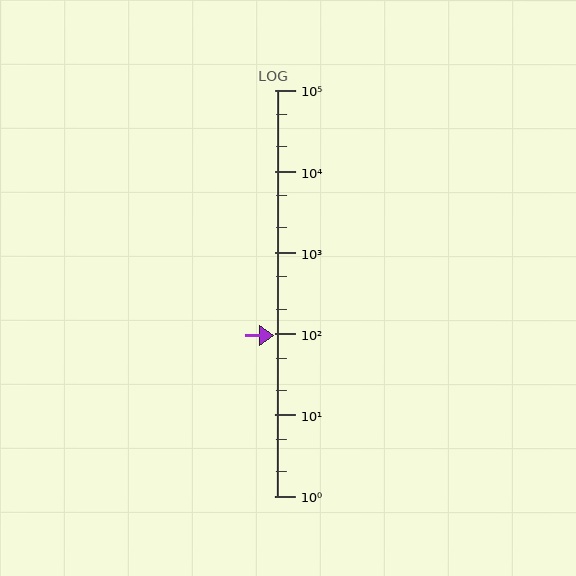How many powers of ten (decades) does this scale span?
The scale spans 5 decades, from 1 to 100000.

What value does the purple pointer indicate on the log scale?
The pointer indicates approximately 96.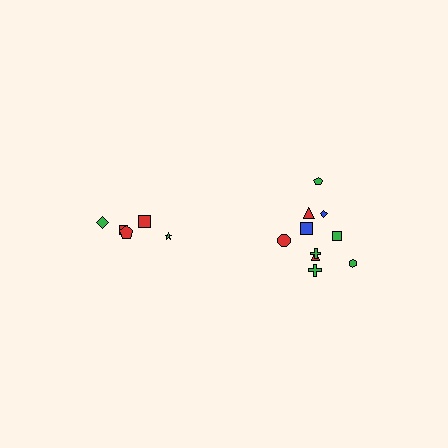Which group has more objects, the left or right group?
The right group.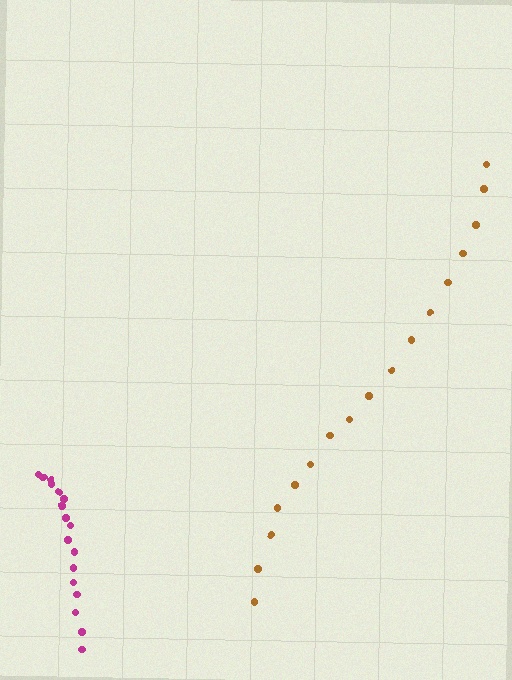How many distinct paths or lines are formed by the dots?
There are 2 distinct paths.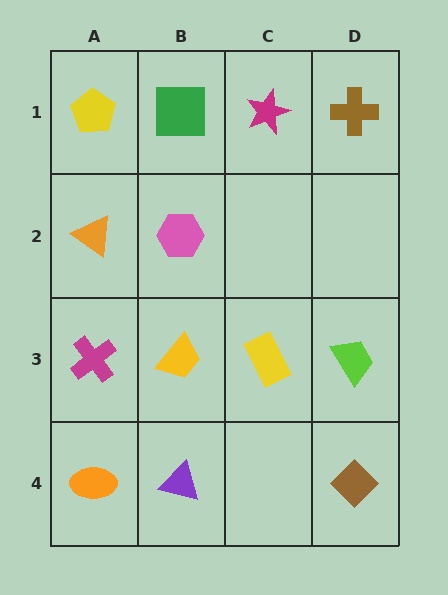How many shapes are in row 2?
2 shapes.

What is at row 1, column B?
A green square.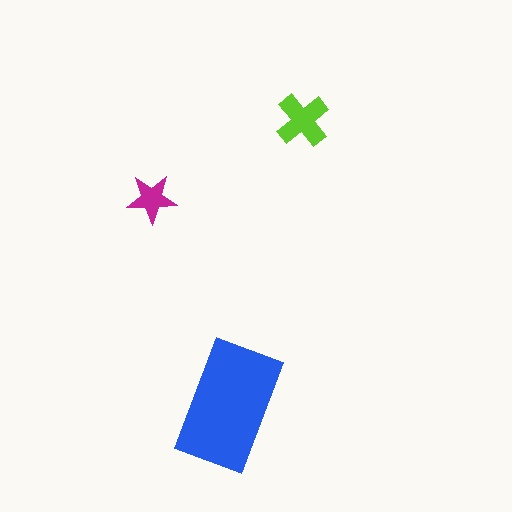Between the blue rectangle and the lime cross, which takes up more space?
The blue rectangle.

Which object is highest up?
The lime cross is topmost.